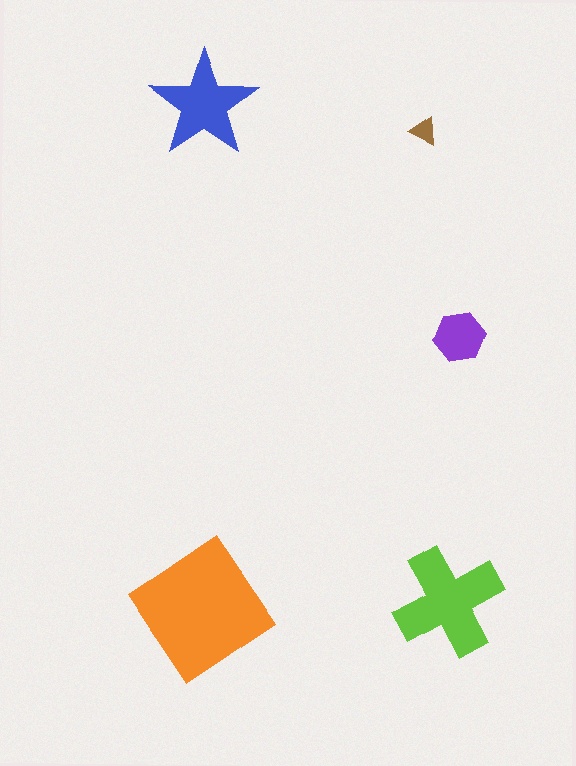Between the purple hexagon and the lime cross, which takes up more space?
The lime cross.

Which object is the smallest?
The brown triangle.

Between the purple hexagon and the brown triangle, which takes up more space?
The purple hexagon.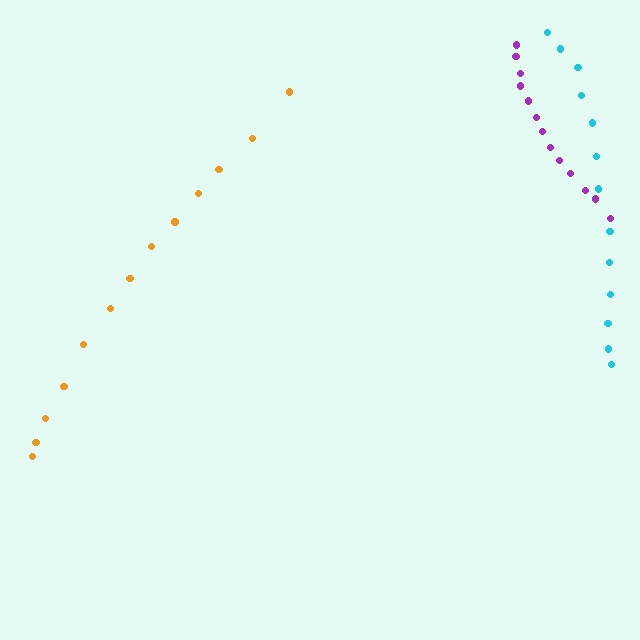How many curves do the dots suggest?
There are 3 distinct paths.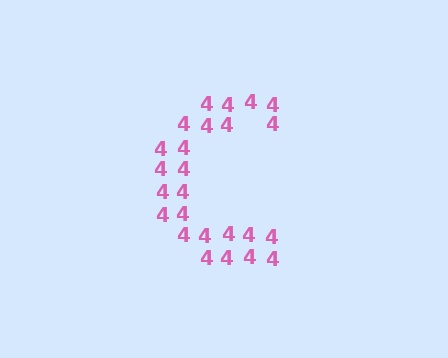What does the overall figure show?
The overall figure shows the letter C.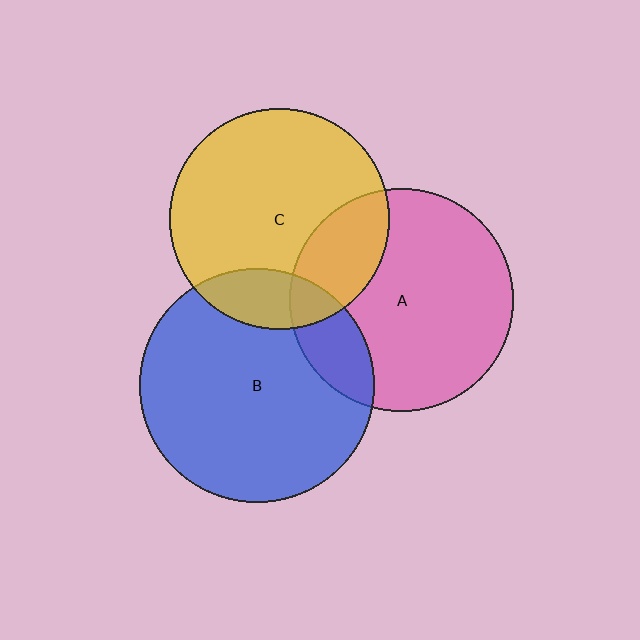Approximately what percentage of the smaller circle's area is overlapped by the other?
Approximately 25%.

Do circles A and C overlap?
Yes.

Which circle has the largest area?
Circle B (blue).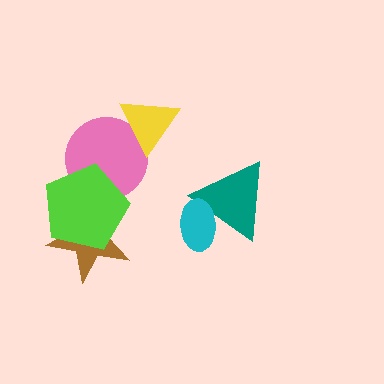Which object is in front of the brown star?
The lime pentagon is in front of the brown star.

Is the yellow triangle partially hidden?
No, no other shape covers it.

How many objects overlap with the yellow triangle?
1 object overlaps with the yellow triangle.